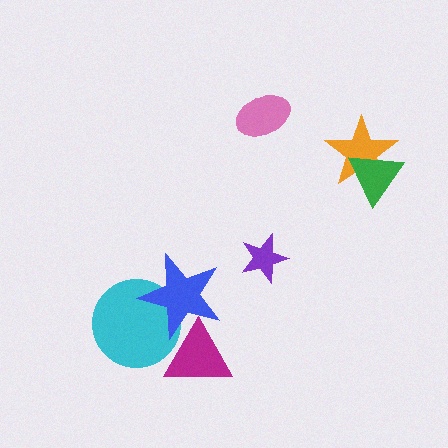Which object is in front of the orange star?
The green triangle is in front of the orange star.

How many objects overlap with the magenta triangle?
2 objects overlap with the magenta triangle.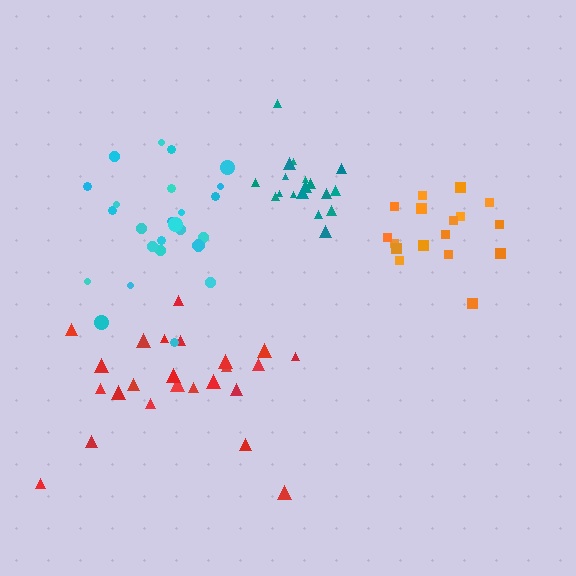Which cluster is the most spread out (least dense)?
Red.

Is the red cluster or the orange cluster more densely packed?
Orange.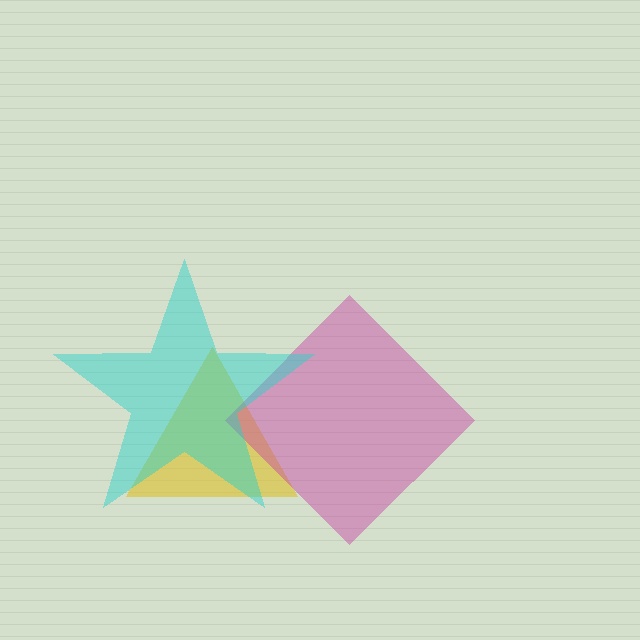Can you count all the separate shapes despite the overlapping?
Yes, there are 3 separate shapes.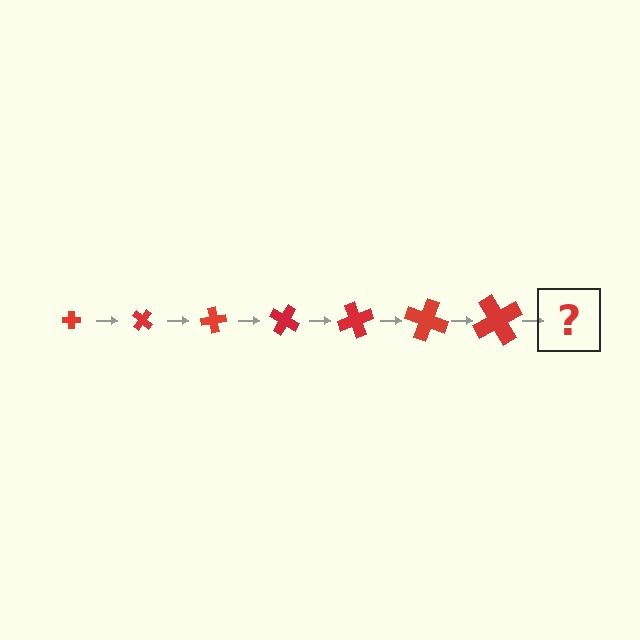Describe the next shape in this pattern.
It should be a cross, larger than the previous one and rotated 280 degrees from the start.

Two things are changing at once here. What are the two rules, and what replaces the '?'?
The two rules are that the cross grows larger each step and it rotates 40 degrees each step. The '?' should be a cross, larger than the previous one and rotated 280 degrees from the start.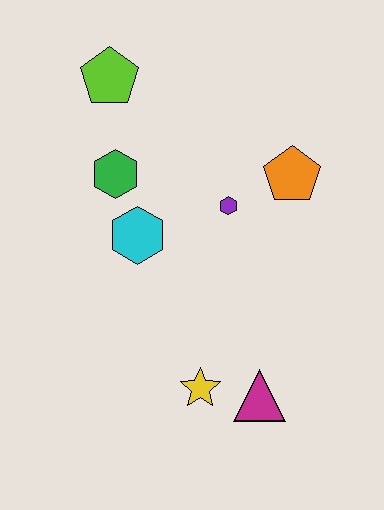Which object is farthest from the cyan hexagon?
The magenta triangle is farthest from the cyan hexagon.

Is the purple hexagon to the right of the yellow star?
Yes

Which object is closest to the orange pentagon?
The purple hexagon is closest to the orange pentagon.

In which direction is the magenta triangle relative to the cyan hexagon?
The magenta triangle is below the cyan hexagon.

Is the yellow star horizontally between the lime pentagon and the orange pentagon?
Yes